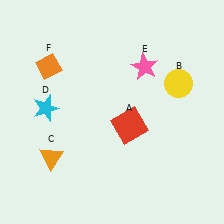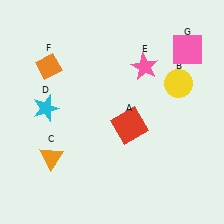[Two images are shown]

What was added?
A pink square (G) was added in Image 2.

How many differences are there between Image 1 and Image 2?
There is 1 difference between the two images.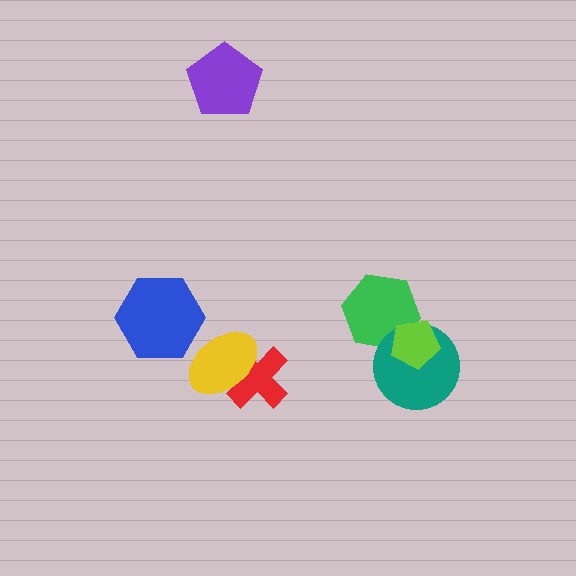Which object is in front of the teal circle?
The lime pentagon is in front of the teal circle.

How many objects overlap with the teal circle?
2 objects overlap with the teal circle.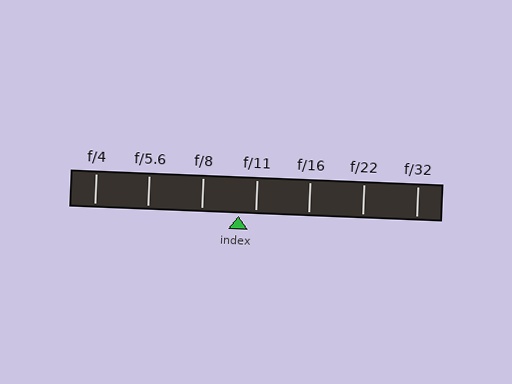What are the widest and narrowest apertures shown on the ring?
The widest aperture shown is f/4 and the narrowest is f/32.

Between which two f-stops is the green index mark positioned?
The index mark is between f/8 and f/11.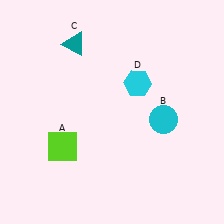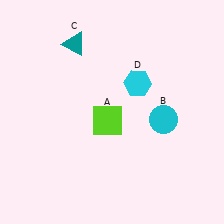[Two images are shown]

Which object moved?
The lime square (A) moved right.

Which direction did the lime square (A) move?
The lime square (A) moved right.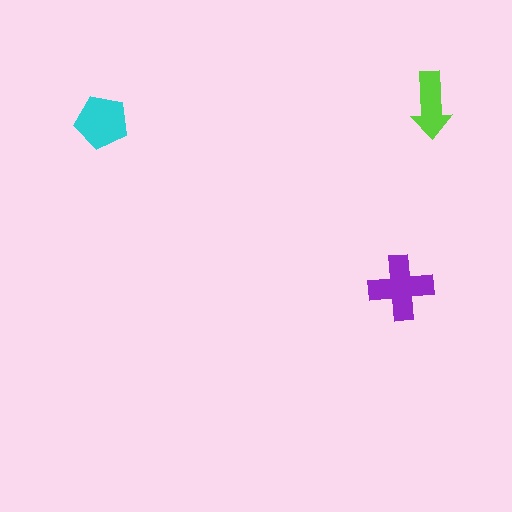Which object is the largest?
The purple cross.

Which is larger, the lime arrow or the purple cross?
The purple cross.